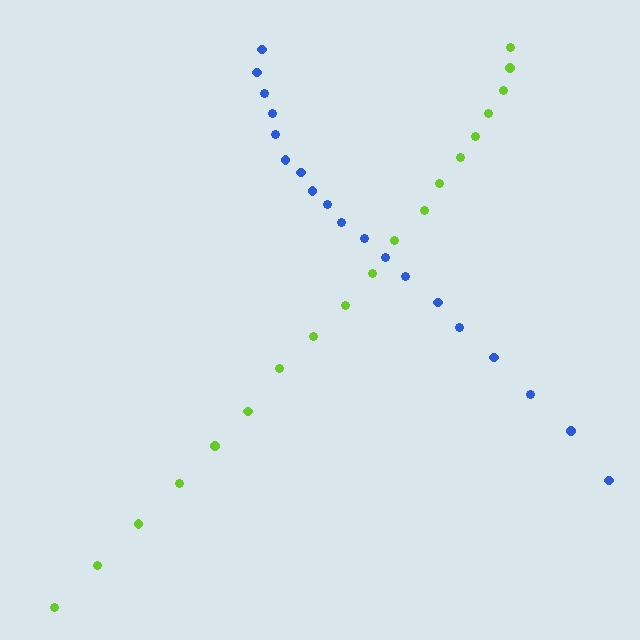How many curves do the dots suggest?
There are 2 distinct paths.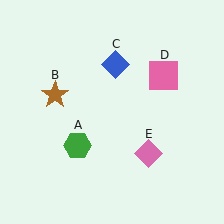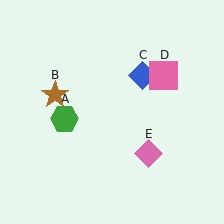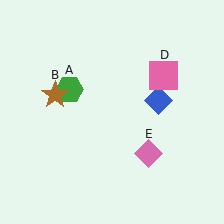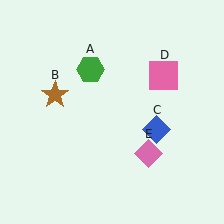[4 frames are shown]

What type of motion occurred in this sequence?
The green hexagon (object A), blue diamond (object C) rotated clockwise around the center of the scene.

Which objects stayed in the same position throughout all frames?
Brown star (object B) and pink square (object D) and pink diamond (object E) remained stationary.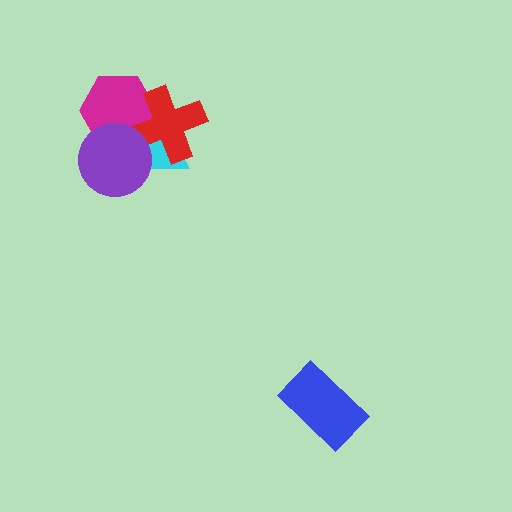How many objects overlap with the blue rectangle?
0 objects overlap with the blue rectangle.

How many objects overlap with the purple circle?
3 objects overlap with the purple circle.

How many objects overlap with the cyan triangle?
3 objects overlap with the cyan triangle.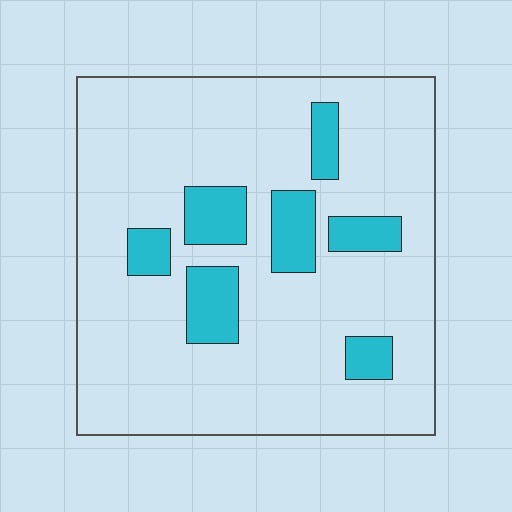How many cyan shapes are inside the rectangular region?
7.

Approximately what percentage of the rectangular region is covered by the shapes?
Approximately 15%.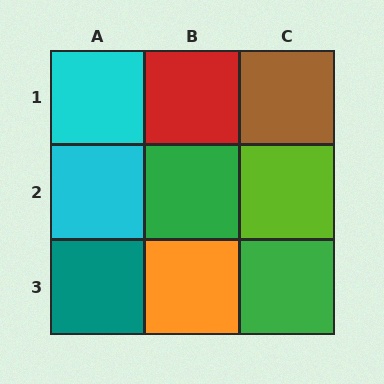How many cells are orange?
1 cell is orange.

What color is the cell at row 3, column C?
Green.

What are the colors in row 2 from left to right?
Cyan, green, lime.